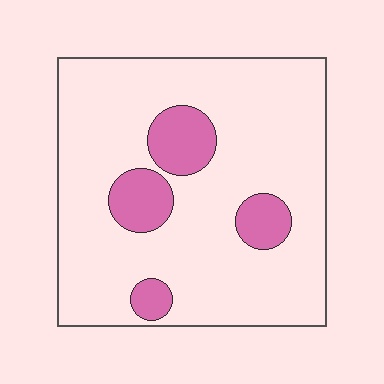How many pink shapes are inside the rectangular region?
4.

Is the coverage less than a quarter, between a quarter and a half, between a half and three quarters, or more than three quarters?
Less than a quarter.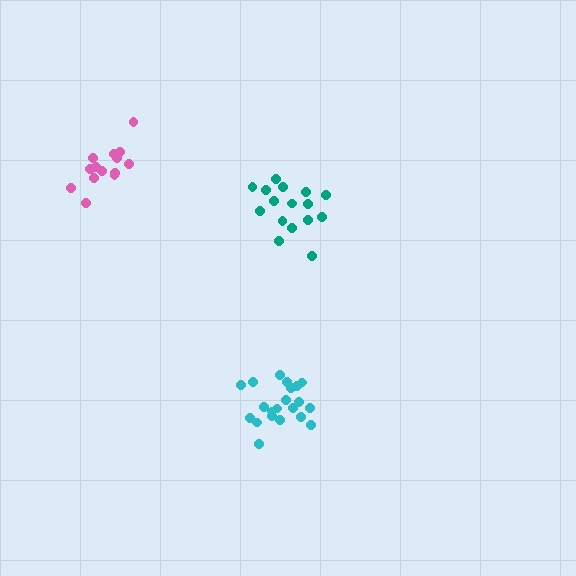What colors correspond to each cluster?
The clusters are colored: teal, cyan, pink.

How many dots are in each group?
Group 1: 16 dots, Group 2: 21 dots, Group 3: 15 dots (52 total).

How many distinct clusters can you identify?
There are 3 distinct clusters.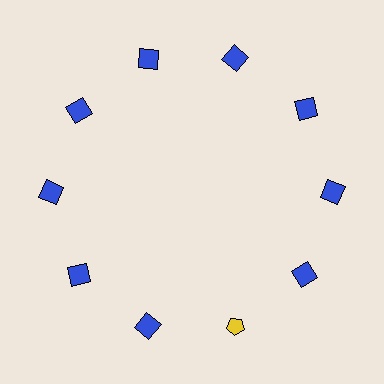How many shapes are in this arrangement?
There are 10 shapes arranged in a ring pattern.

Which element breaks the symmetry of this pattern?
The yellow pentagon at roughly the 5 o'clock position breaks the symmetry. All other shapes are blue squares.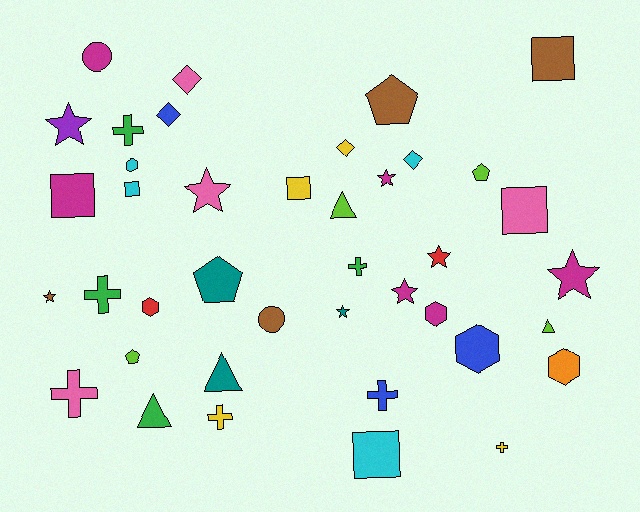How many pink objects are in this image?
There are 4 pink objects.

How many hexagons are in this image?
There are 5 hexagons.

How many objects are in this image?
There are 40 objects.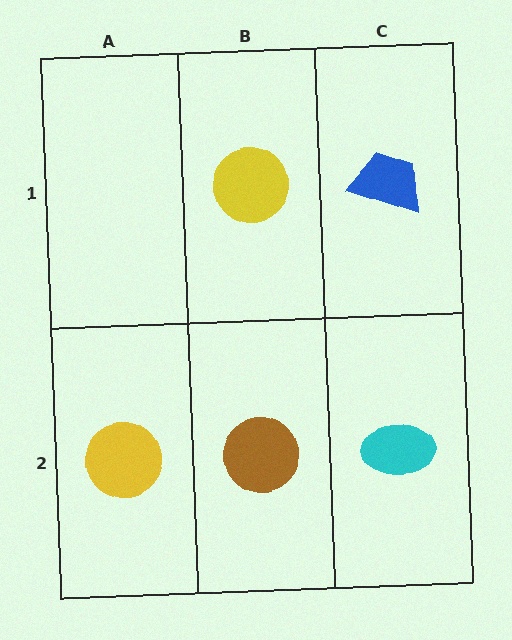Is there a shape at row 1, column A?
No, that cell is empty.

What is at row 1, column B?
A yellow circle.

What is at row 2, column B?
A brown circle.